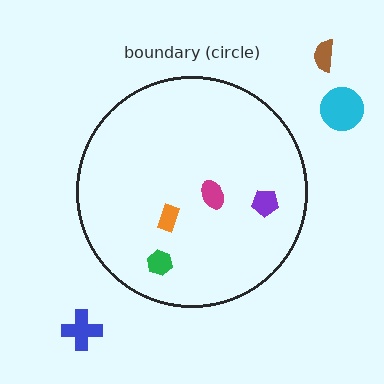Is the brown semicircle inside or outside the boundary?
Outside.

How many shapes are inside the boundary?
4 inside, 3 outside.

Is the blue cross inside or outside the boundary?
Outside.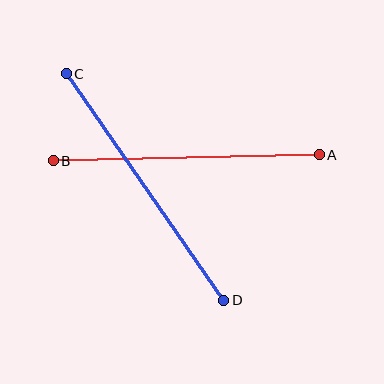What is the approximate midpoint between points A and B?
The midpoint is at approximately (186, 158) pixels.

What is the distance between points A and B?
The distance is approximately 266 pixels.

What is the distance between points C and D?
The distance is approximately 276 pixels.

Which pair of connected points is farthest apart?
Points C and D are farthest apart.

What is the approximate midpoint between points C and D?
The midpoint is at approximately (145, 187) pixels.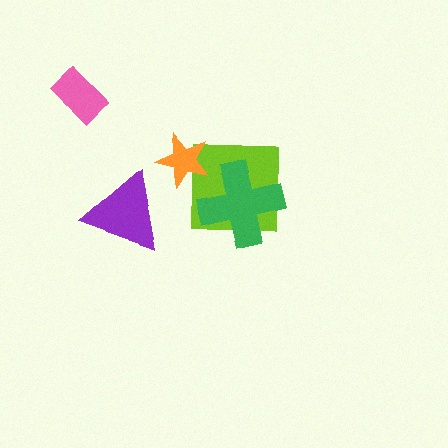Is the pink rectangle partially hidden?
No, no other shape covers it.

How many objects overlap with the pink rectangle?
0 objects overlap with the pink rectangle.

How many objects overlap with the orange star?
1 object overlaps with the orange star.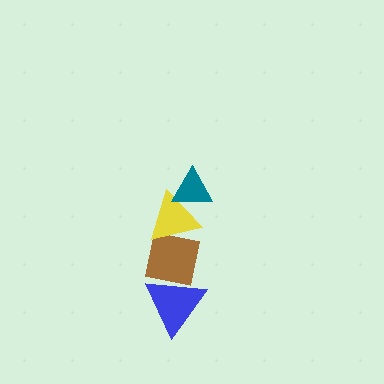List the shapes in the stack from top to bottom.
From top to bottom: the teal triangle, the yellow triangle, the brown square, the blue triangle.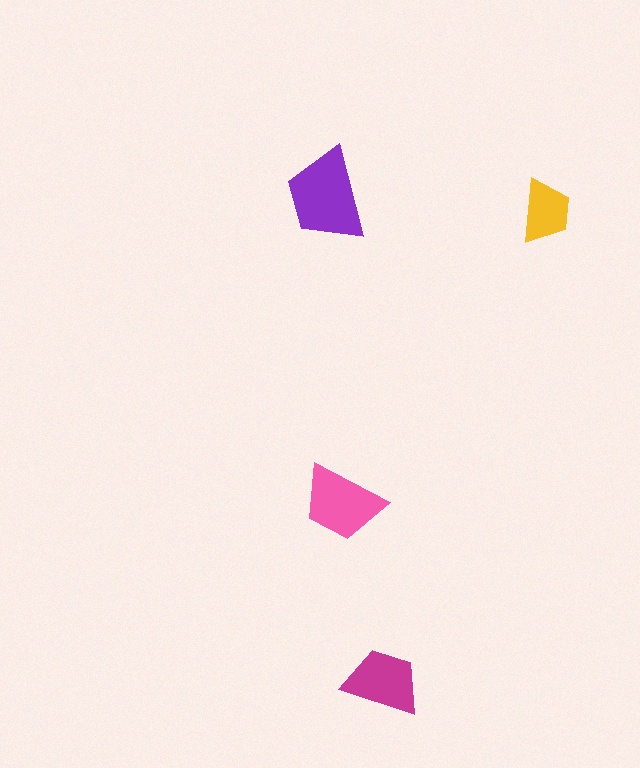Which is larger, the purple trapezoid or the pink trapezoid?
The purple one.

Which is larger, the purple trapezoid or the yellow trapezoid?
The purple one.